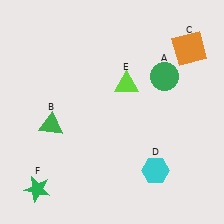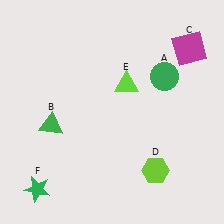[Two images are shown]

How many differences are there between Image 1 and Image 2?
There are 2 differences between the two images.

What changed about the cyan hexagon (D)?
In Image 1, D is cyan. In Image 2, it changed to lime.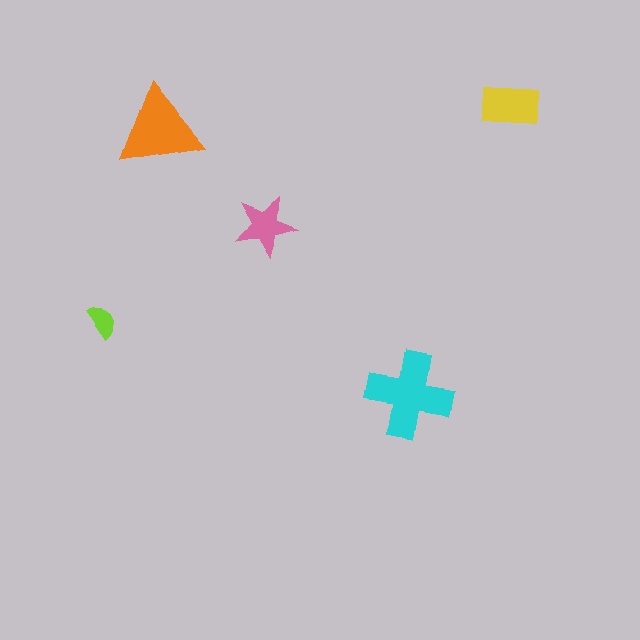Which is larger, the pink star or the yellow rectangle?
The yellow rectangle.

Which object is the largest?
The cyan cross.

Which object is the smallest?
The lime semicircle.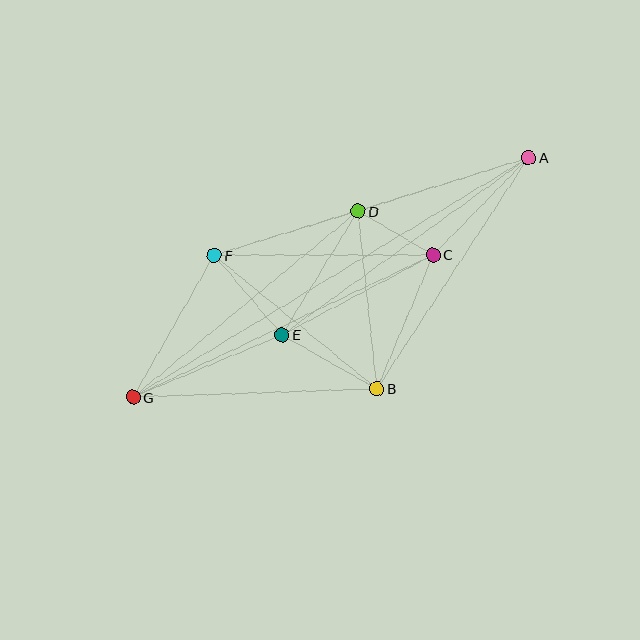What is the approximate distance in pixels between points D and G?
The distance between D and G is approximately 292 pixels.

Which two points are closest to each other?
Points C and D are closest to each other.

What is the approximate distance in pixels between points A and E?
The distance between A and E is approximately 303 pixels.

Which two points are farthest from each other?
Points A and G are farthest from each other.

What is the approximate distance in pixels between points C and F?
The distance between C and F is approximately 218 pixels.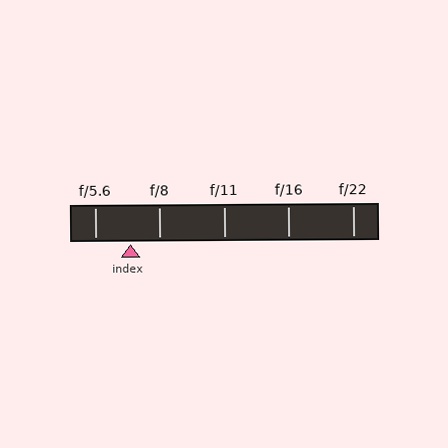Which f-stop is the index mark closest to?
The index mark is closest to f/8.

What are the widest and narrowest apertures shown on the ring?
The widest aperture shown is f/5.6 and the narrowest is f/22.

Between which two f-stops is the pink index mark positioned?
The index mark is between f/5.6 and f/8.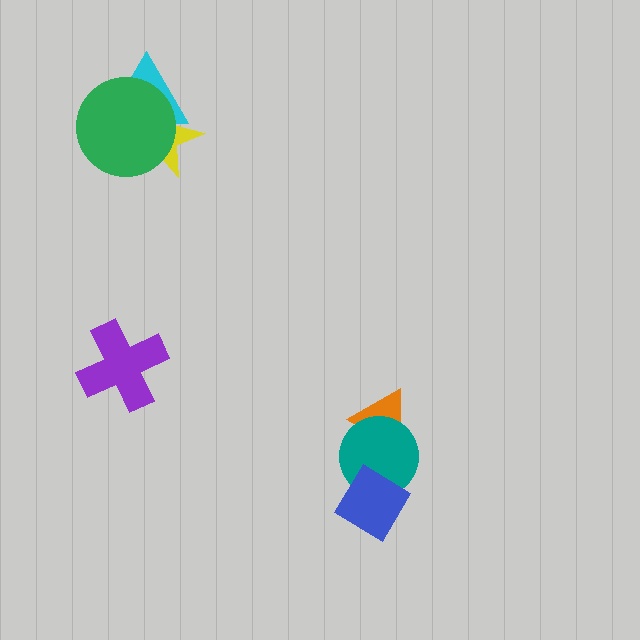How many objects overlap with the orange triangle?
1 object overlaps with the orange triangle.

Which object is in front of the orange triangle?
The teal circle is in front of the orange triangle.